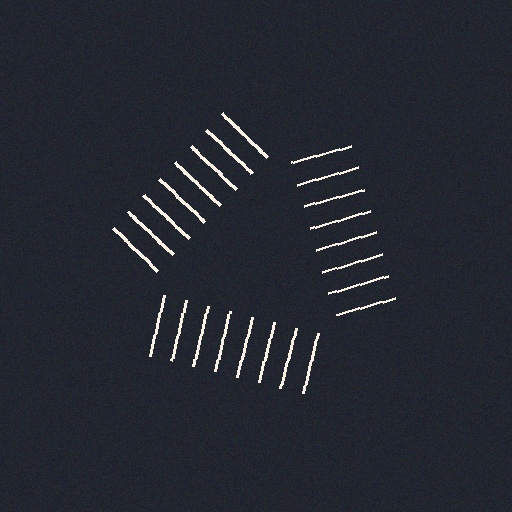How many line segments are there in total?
24 — 8 along each of the 3 edges.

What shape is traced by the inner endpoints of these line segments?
An illusory triangle — the line segments terminate on its edges but no continuous stroke is drawn.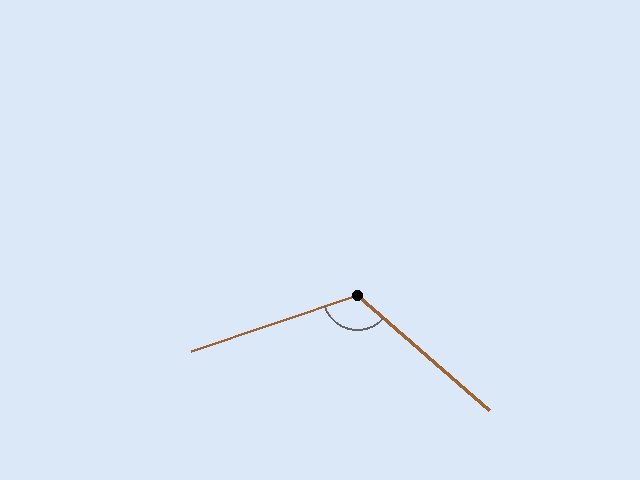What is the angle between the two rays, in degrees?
Approximately 121 degrees.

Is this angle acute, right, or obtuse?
It is obtuse.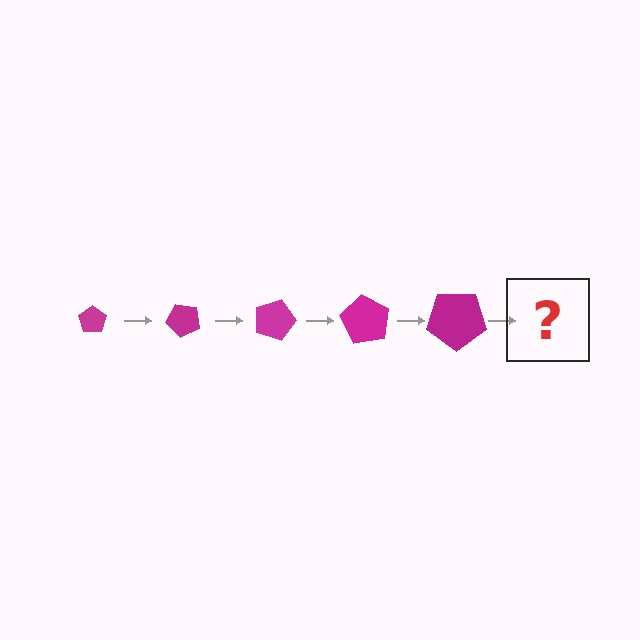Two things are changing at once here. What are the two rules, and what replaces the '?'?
The two rules are that the pentagon grows larger each step and it rotates 45 degrees each step. The '?' should be a pentagon, larger than the previous one and rotated 225 degrees from the start.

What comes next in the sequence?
The next element should be a pentagon, larger than the previous one and rotated 225 degrees from the start.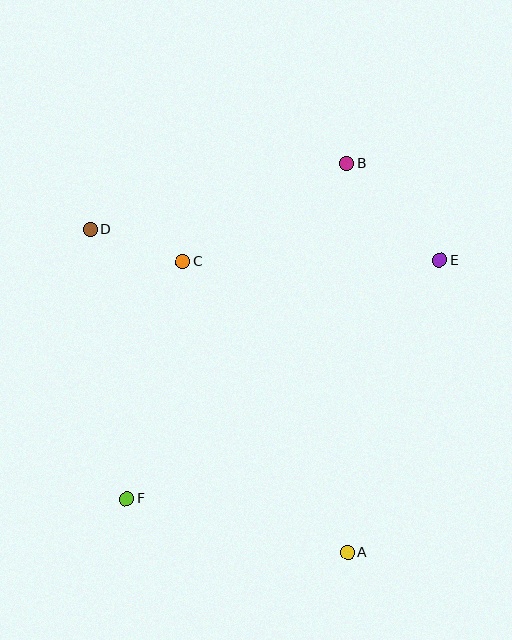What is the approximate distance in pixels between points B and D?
The distance between B and D is approximately 265 pixels.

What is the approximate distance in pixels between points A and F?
The distance between A and F is approximately 227 pixels.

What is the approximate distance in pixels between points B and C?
The distance between B and C is approximately 191 pixels.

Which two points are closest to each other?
Points C and D are closest to each other.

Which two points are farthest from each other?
Points A and D are farthest from each other.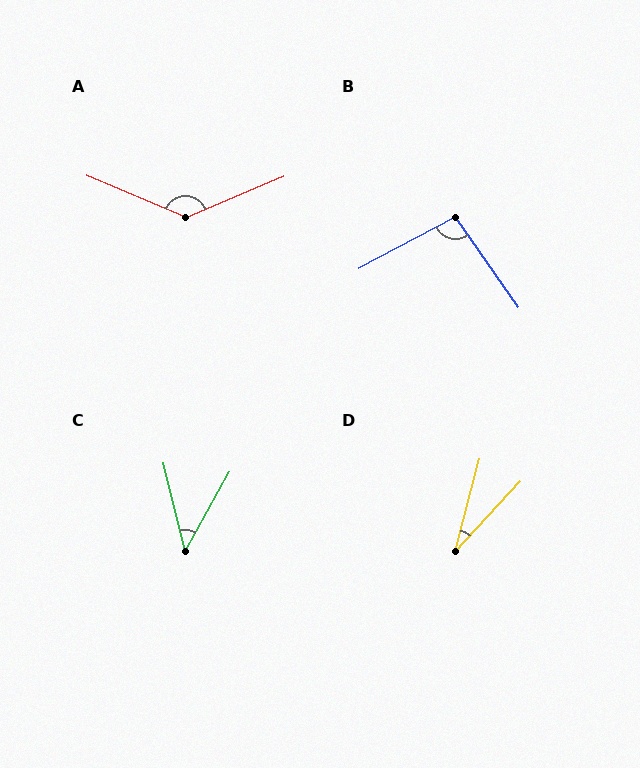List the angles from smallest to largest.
D (28°), C (43°), B (97°), A (134°).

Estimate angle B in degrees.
Approximately 97 degrees.